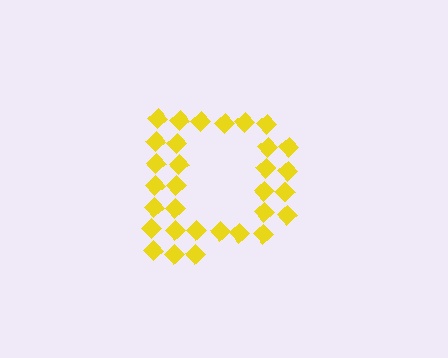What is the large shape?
The large shape is the letter D.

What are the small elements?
The small elements are diamonds.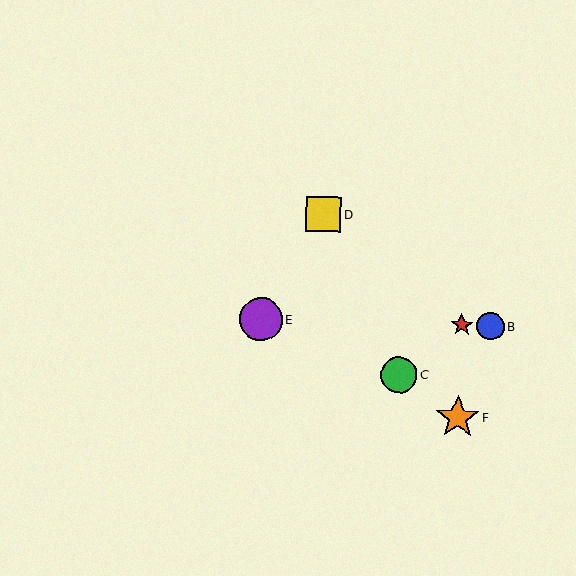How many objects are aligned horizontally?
3 objects (A, B, E) are aligned horizontally.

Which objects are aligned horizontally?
Objects A, B, E are aligned horizontally.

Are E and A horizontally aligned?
Yes, both are at y≈319.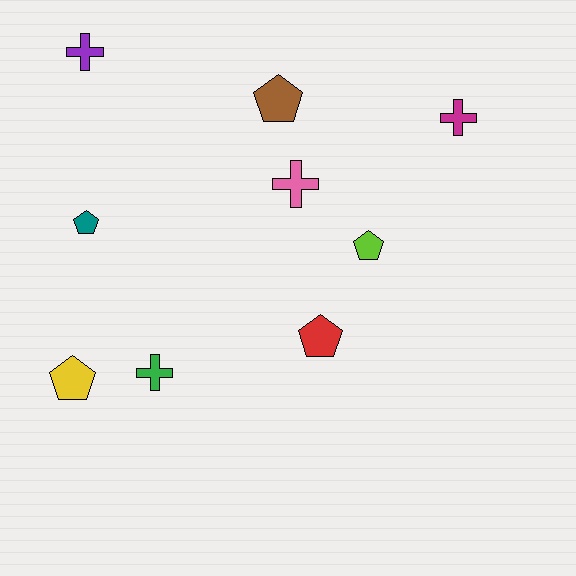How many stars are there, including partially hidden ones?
There are no stars.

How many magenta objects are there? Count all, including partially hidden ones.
There is 1 magenta object.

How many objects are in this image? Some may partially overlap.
There are 9 objects.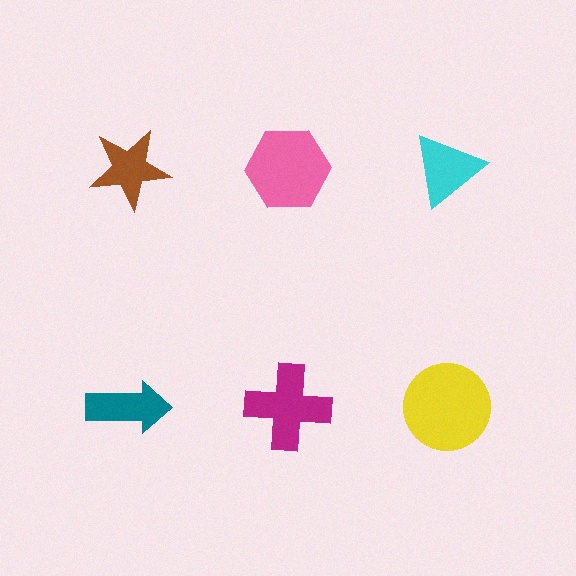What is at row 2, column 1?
A teal arrow.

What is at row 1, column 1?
A brown star.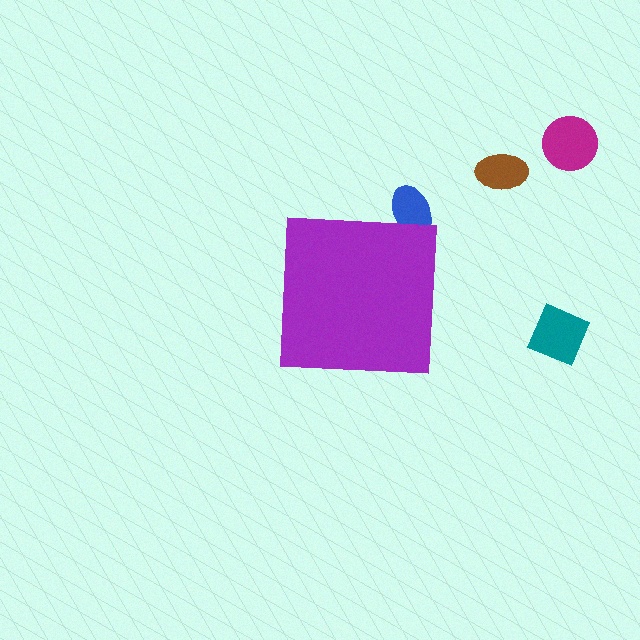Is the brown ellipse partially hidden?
No, the brown ellipse is fully visible.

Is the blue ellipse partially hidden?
Yes, the blue ellipse is partially hidden behind the purple square.